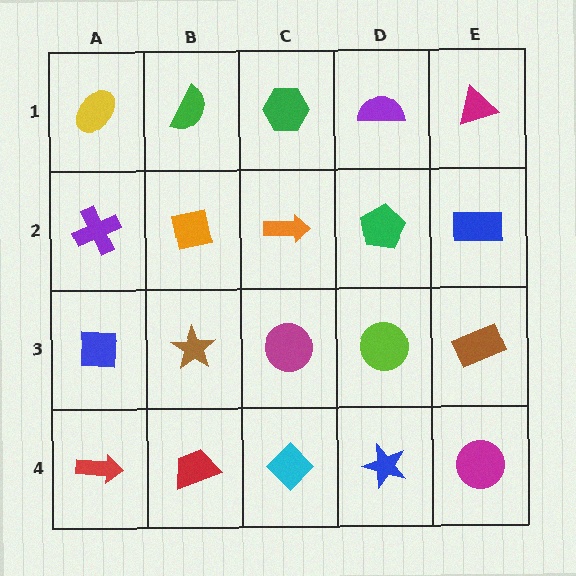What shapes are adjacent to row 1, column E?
A blue rectangle (row 2, column E), a purple semicircle (row 1, column D).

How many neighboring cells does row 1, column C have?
3.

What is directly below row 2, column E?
A brown rectangle.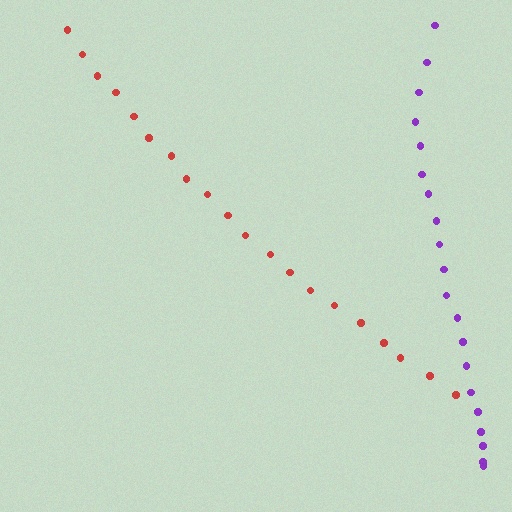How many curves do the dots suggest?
There are 2 distinct paths.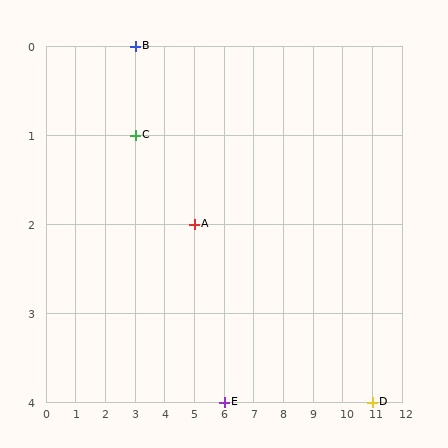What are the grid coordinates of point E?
Point E is at grid coordinates (6, 4).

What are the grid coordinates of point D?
Point D is at grid coordinates (11, 4).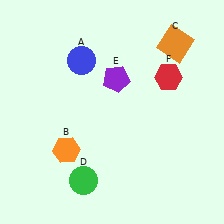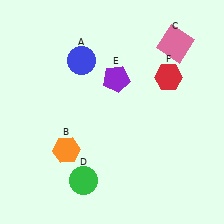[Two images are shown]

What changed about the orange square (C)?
In Image 1, C is orange. In Image 2, it changed to pink.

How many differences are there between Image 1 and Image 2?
There is 1 difference between the two images.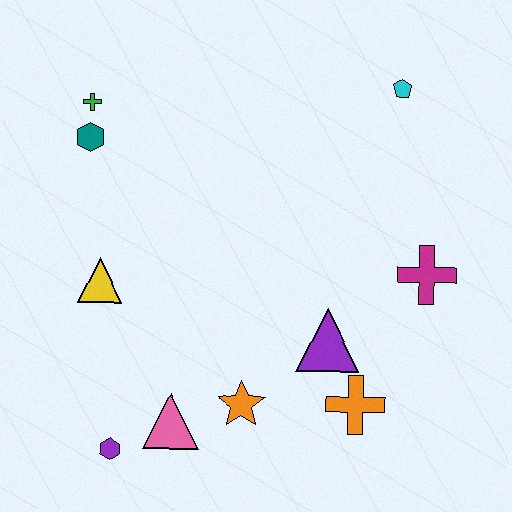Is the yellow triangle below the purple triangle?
No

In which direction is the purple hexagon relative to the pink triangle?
The purple hexagon is to the left of the pink triangle.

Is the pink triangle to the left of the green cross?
No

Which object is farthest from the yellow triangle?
The cyan pentagon is farthest from the yellow triangle.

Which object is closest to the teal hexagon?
The green cross is closest to the teal hexagon.